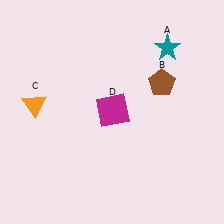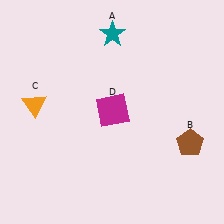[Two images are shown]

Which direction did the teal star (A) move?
The teal star (A) moved left.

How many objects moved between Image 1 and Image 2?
2 objects moved between the two images.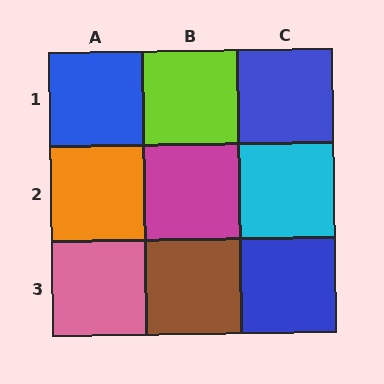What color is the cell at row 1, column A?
Blue.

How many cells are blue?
3 cells are blue.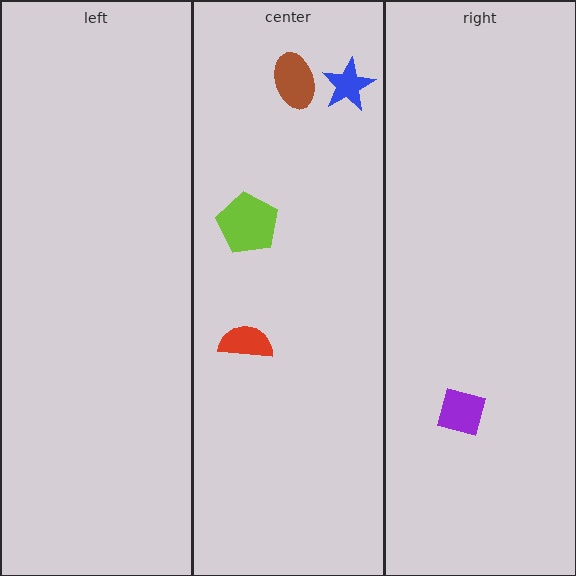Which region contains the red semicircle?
The center region.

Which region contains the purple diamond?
The right region.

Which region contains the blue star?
The center region.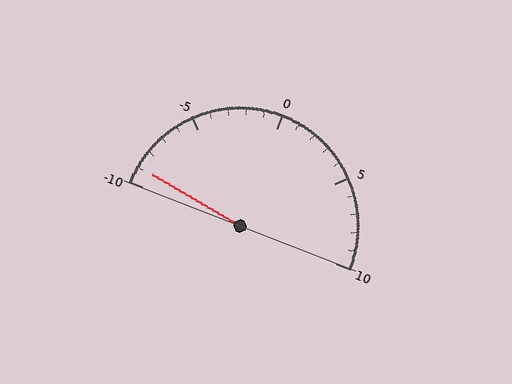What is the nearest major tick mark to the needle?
The nearest major tick mark is -10.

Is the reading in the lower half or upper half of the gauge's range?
The reading is in the lower half of the range (-10 to 10).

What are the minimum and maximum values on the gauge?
The gauge ranges from -10 to 10.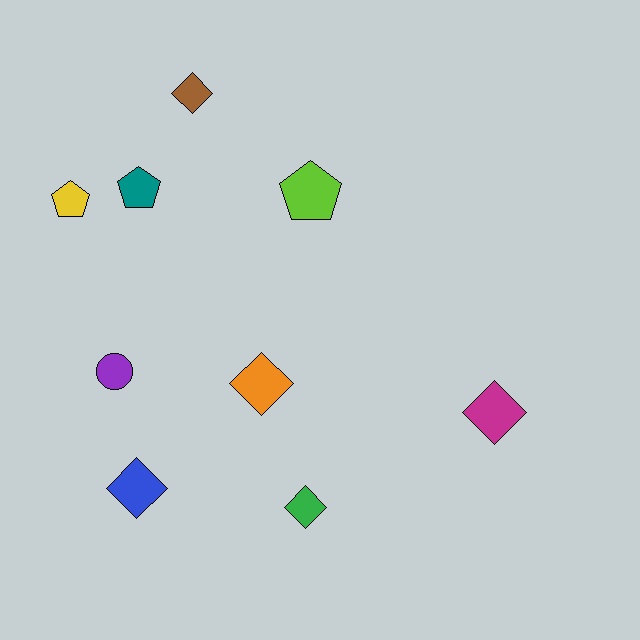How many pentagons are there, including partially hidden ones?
There are 3 pentagons.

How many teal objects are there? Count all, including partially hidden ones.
There is 1 teal object.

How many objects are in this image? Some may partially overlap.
There are 9 objects.